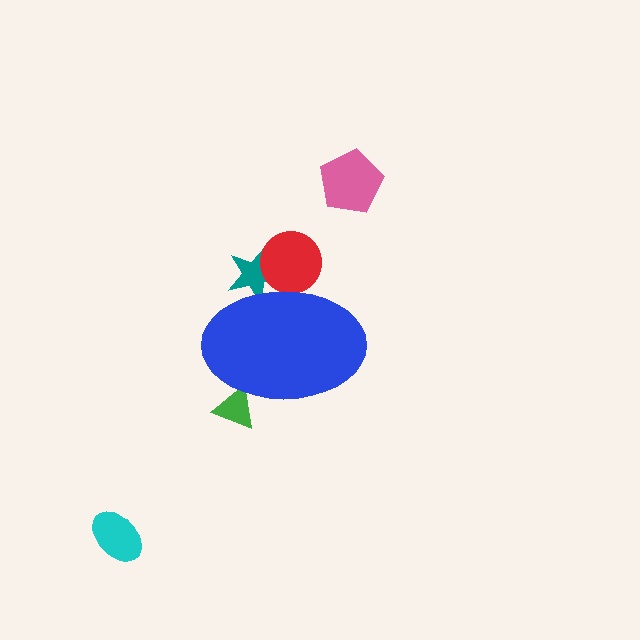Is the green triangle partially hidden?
Yes, the green triangle is partially hidden behind the blue ellipse.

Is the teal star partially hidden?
Yes, the teal star is partially hidden behind the blue ellipse.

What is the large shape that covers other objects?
A blue ellipse.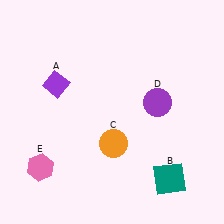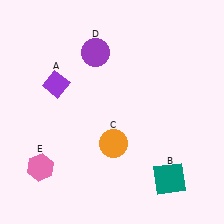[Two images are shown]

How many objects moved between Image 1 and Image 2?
1 object moved between the two images.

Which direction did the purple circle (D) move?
The purple circle (D) moved left.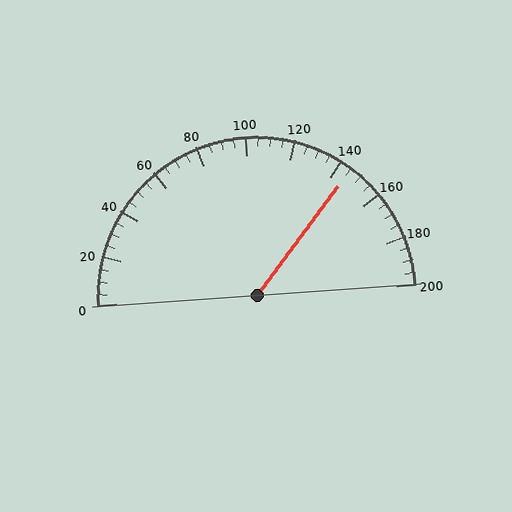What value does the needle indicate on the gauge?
The needle indicates approximately 145.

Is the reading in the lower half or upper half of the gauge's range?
The reading is in the upper half of the range (0 to 200).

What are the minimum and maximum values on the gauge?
The gauge ranges from 0 to 200.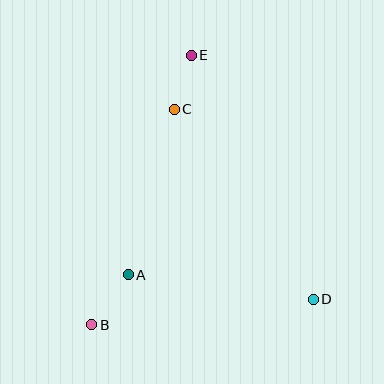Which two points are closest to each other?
Points C and E are closest to each other.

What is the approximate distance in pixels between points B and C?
The distance between B and C is approximately 231 pixels.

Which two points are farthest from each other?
Points B and E are farthest from each other.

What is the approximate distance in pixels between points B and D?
The distance between B and D is approximately 223 pixels.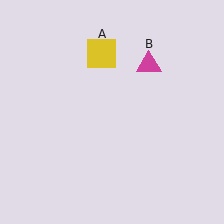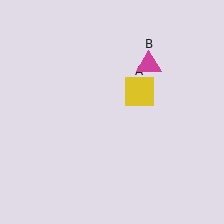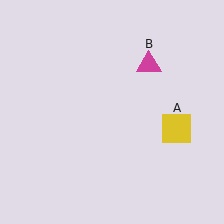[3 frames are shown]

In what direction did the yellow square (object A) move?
The yellow square (object A) moved down and to the right.